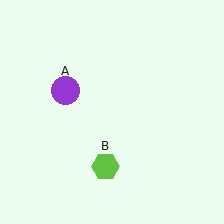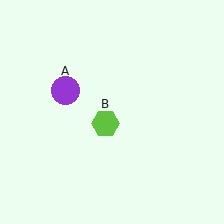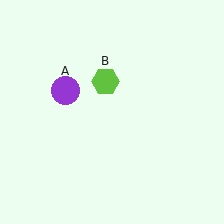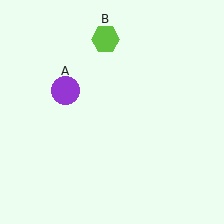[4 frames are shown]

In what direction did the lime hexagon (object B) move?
The lime hexagon (object B) moved up.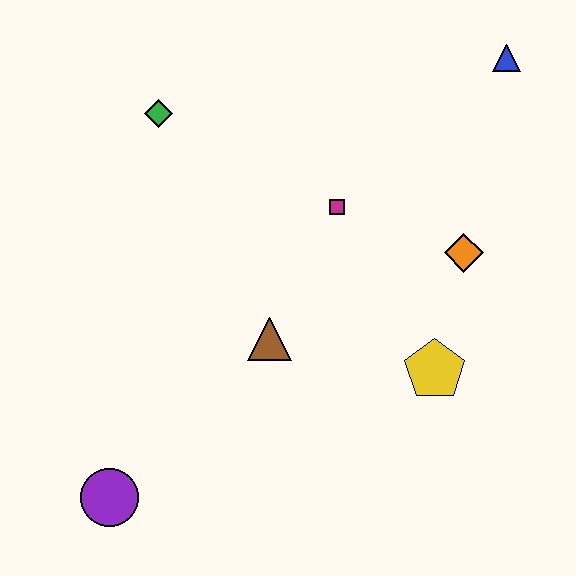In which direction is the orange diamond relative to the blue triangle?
The orange diamond is below the blue triangle.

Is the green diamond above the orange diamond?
Yes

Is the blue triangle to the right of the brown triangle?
Yes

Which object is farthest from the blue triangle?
The purple circle is farthest from the blue triangle.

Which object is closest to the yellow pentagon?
The orange diamond is closest to the yellow pentagon.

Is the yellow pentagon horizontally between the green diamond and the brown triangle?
No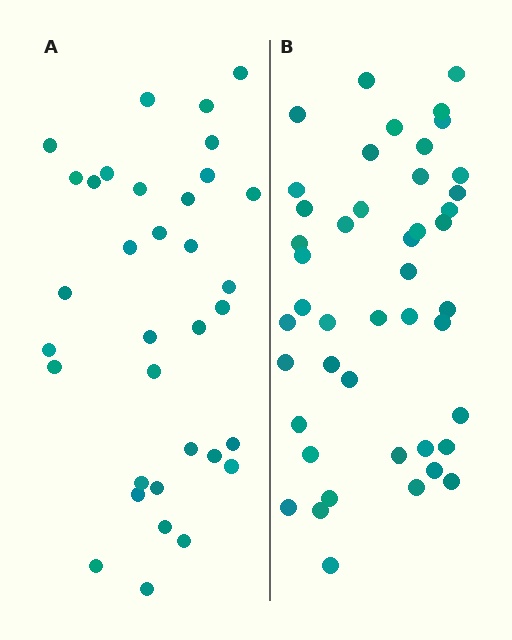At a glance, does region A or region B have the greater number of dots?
Region B (the right region) has more dots.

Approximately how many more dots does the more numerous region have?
Region B has roughly 12 or so more dots than region A.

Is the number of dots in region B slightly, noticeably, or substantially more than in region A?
Region B has noticeably more, but not dramatically so. The ratio is roughly 1.3 to 1.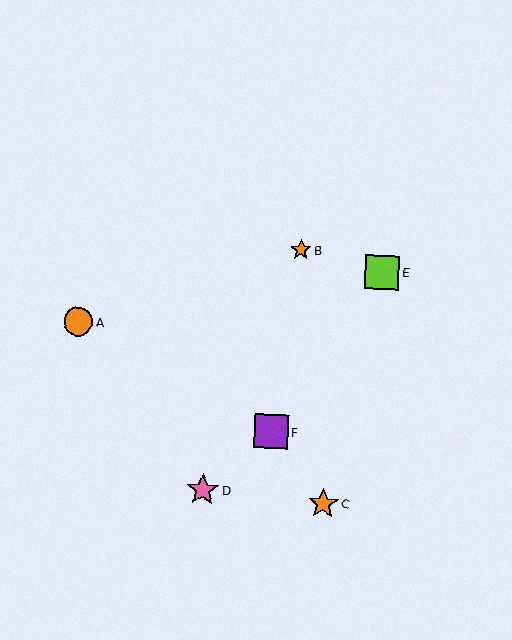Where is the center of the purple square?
The center of the purple square is at (271, 432).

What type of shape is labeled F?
Shape F is a purple square.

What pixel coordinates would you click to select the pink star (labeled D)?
Click at (203, 490) to select the pink star D.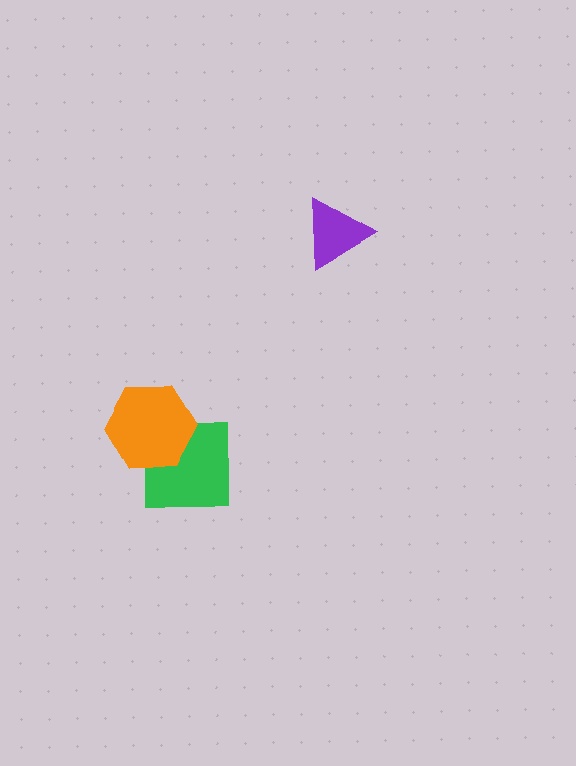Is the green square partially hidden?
Yes, it is partially covered by another shape.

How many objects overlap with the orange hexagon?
1 object overlaps with the orange hexagon.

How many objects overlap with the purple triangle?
0 objects overlap with the purple triangle.